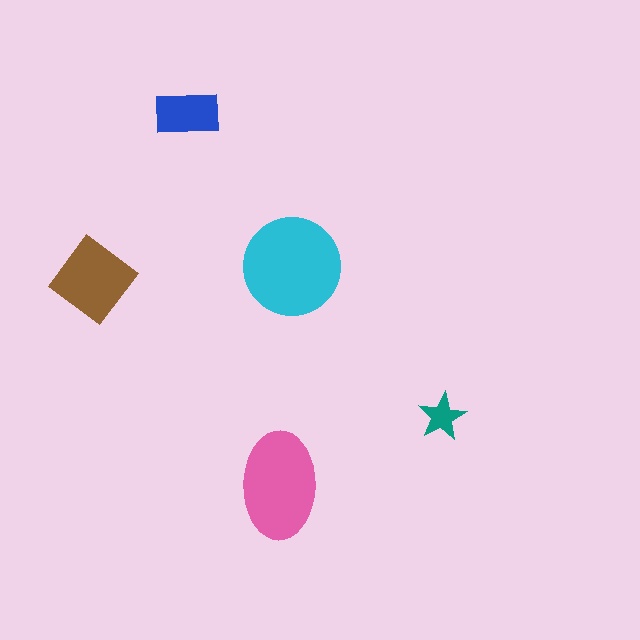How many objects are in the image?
There are 5 objects in the image.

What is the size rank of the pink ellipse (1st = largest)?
2nd.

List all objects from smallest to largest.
The teal star, the blue rectangle, the brown diamond, the pink ellipse, the cyan circle.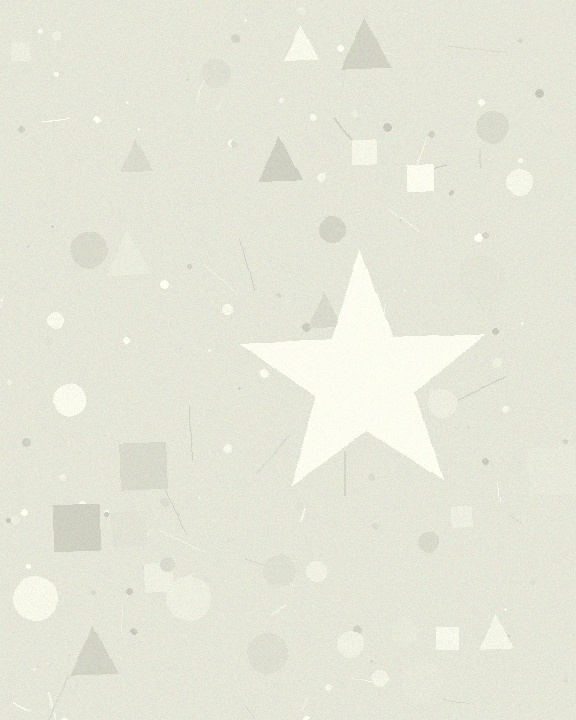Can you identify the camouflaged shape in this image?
The camouflaged shape is a star.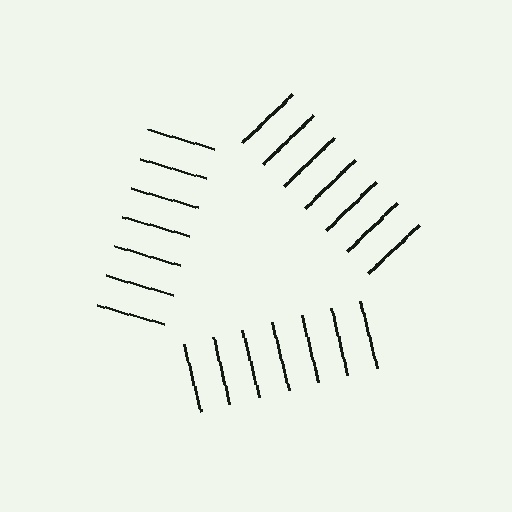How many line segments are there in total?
21 — 7 along each of the 3 edges.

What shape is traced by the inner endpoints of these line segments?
An illusory triangle — the line segments terminate on its edges but no continuous stroke is drawn.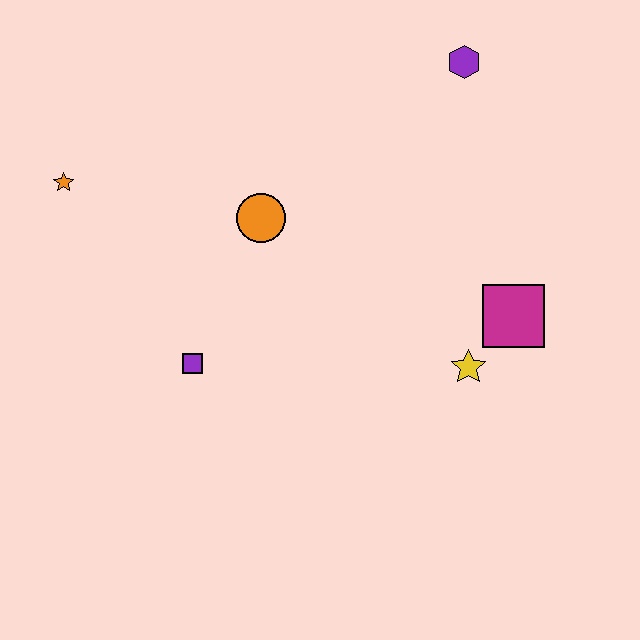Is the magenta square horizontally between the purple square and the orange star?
No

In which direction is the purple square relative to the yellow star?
The purple square is to the left of the yellow star.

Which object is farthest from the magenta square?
The orange star is farthest from the magenta square.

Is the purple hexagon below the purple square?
No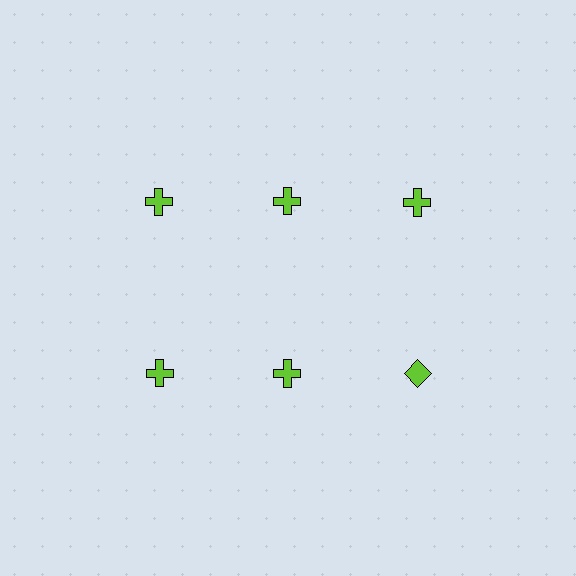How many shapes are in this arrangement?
There are 6 shapes arranged in a grid pattern.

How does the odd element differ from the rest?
It has a different shape: diamond instead of cross.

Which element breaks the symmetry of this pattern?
The lime diamond in the second row, center column breaks the symmetry. All other shapes are lime crosses.